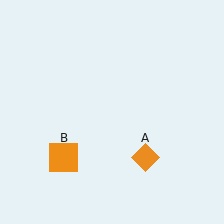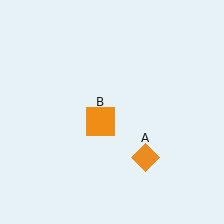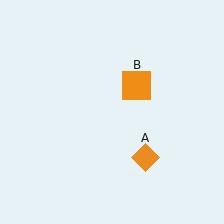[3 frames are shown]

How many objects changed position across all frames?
1 object changed position: orange square (object B).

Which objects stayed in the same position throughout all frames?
Orange diamond (object A) remained stationary.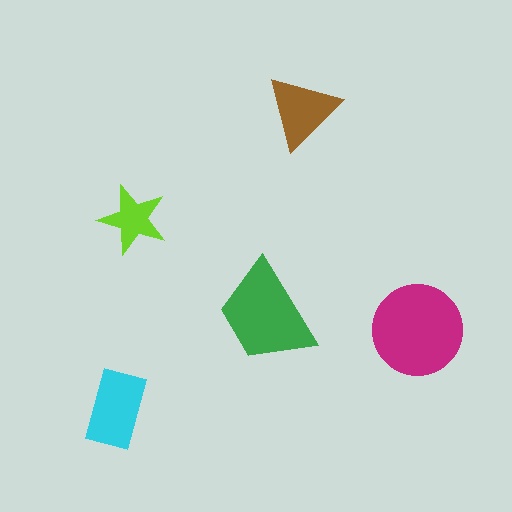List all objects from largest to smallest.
The magenta circle, the green trapezoid, the cyan rectangle, the brown triangle, the lime star.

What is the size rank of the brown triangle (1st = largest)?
4th.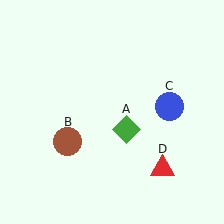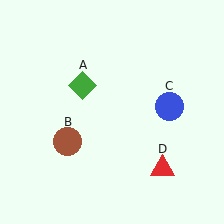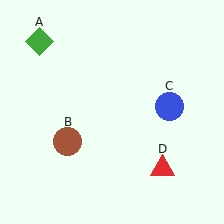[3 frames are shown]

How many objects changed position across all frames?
1 object changed position: green diamond (object A).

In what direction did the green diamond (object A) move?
The green diamond (object A) moved up and to the left.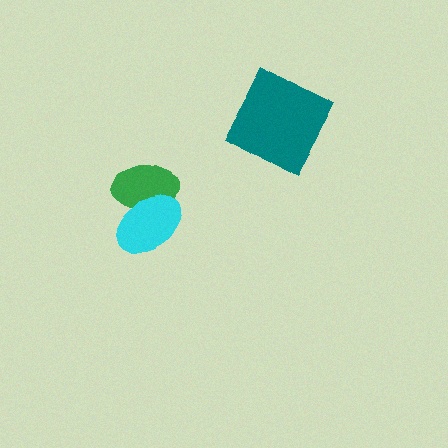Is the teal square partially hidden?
No, no other shape covers it.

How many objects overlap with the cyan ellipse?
1 object overlaps with the cyan ellipse.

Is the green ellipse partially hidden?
Yes, it is partially covered by another shape.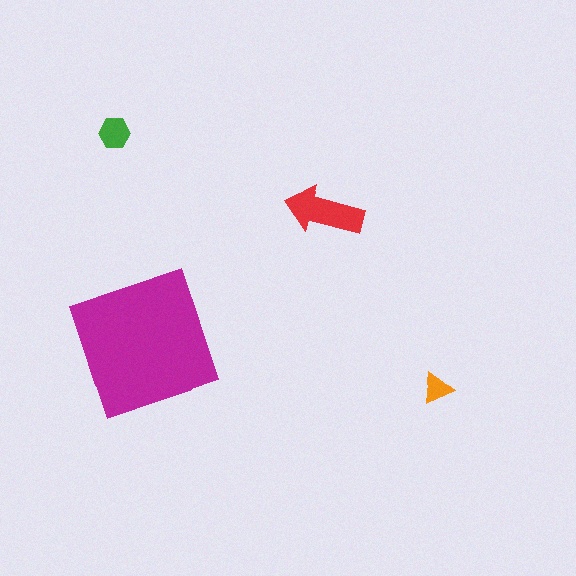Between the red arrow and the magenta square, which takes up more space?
The magenta square.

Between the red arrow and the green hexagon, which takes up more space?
The red arrow.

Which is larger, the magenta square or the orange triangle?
The magenta square.